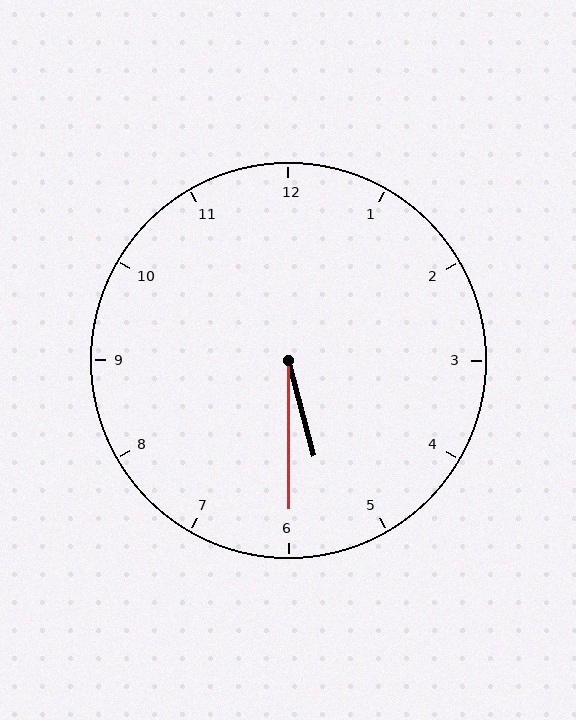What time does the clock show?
5:30.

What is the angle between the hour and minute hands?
Approximately 15 degrees.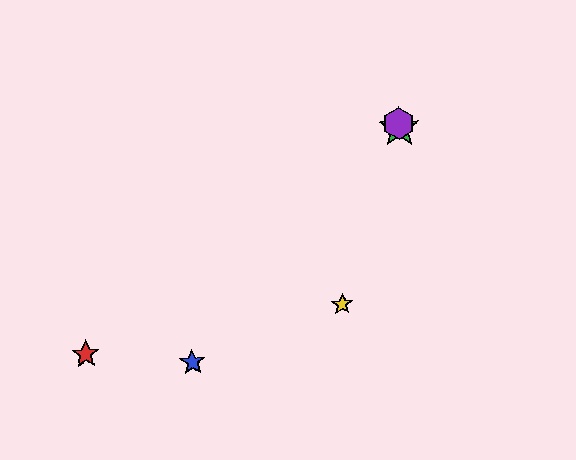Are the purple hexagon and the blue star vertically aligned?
No, the purple hexagon is at x≈399 and the blue star is at x≈192.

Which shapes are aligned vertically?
The green star, the purple hexagon are aligned vertically.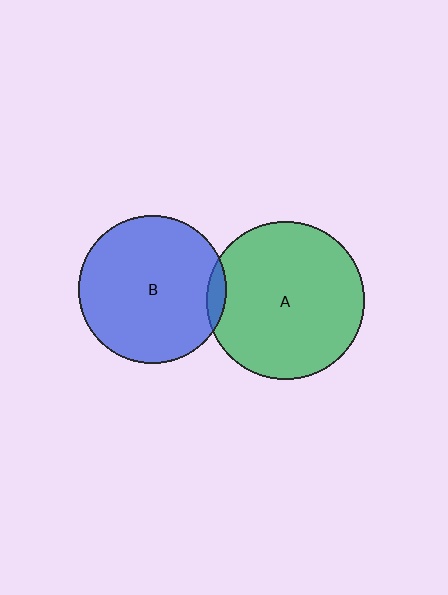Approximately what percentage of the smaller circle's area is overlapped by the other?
Approximately 5%.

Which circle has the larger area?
Circle A (green).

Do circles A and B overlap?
Yes.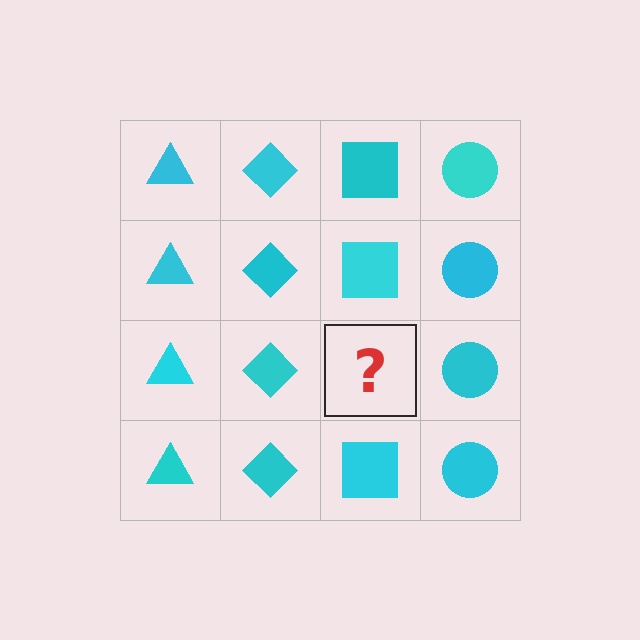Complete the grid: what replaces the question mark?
The question mark should be replaced with a cyan square.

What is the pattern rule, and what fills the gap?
The rule is that each column has a consistent shape. The gap should be filled with a cyan square.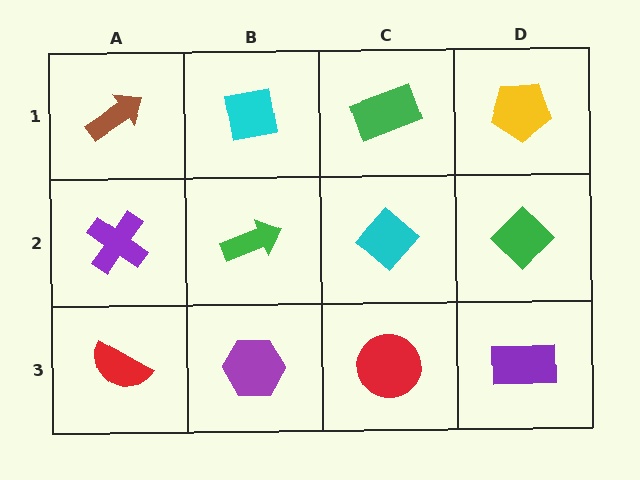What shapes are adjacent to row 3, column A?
A purple cross (row 2, column A), a purple hexagon (row 3, column B).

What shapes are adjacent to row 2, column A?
A brown arrow (row 1, column A), a red semicircle (row 3, column A), a green arrow (row 2, column B).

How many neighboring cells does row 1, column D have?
2.